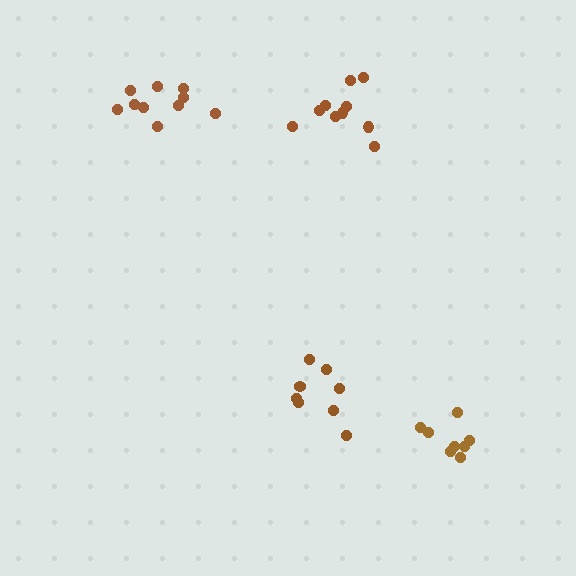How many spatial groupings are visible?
There are 4 spatial groupings.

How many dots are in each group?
Group 1: 8 dots, Group 2: 8 dots, Group 3: 10 dots, Group 4: 10 dots (36 total).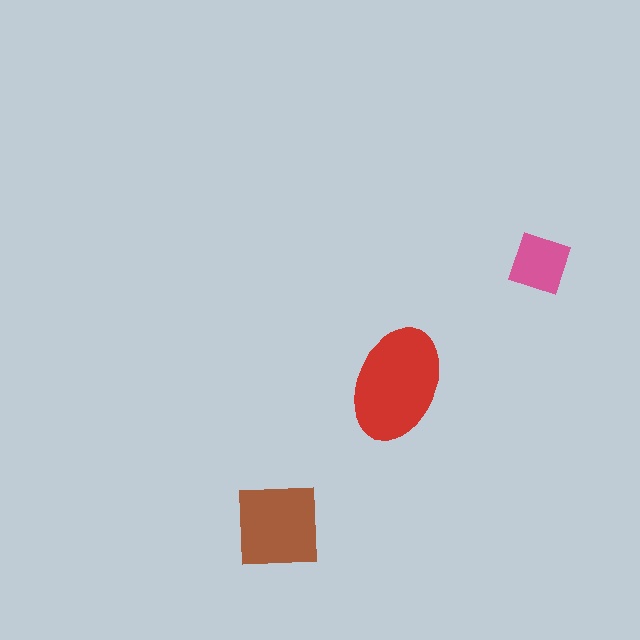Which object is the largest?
The red ellipse.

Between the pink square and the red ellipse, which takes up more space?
The red ellipse.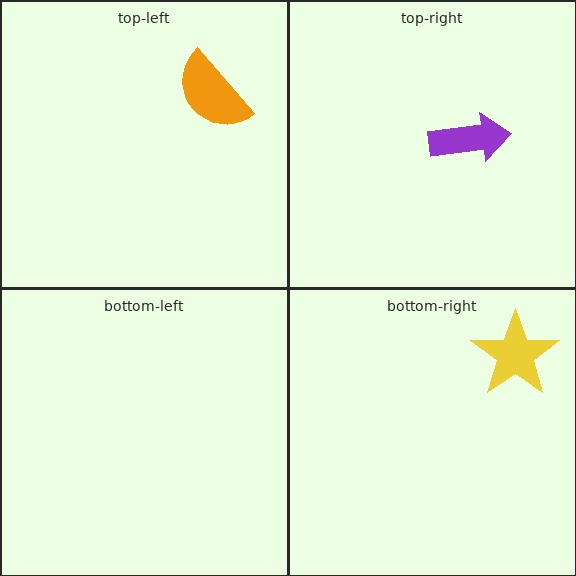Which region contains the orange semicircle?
The top-left region.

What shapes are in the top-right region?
The purple arrow.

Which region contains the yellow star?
The bottom-right region.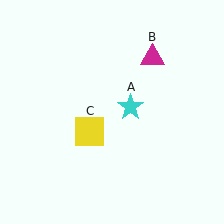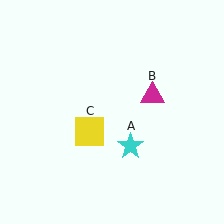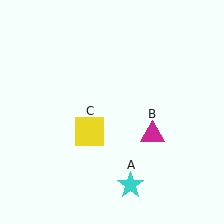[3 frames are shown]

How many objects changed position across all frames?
2 objects changed position: cyan star (object A), magenta triangle (object B).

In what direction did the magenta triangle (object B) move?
The magenta triangle (object B) moved down.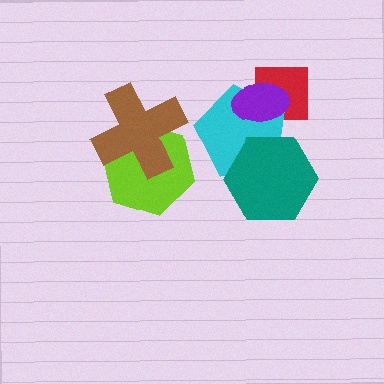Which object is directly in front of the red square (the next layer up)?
The cyan pentagon is directly in front of the red square.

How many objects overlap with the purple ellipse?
2 objects overlap with the purple ellipse.